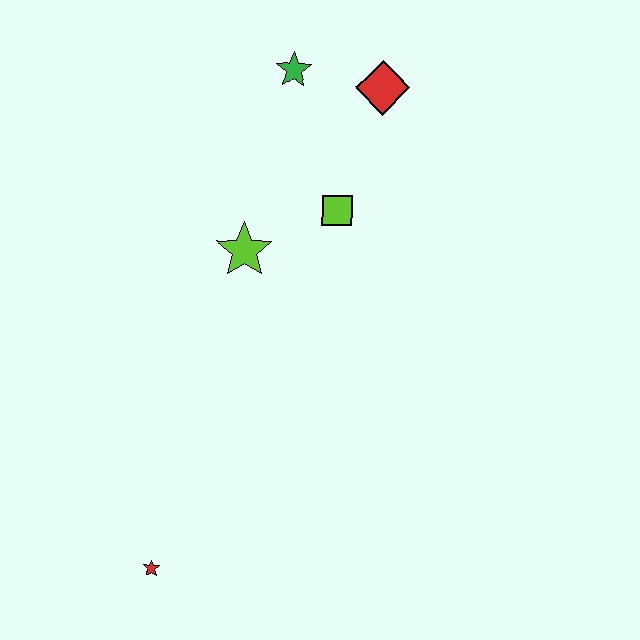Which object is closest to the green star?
The red diamond is closest to the green star.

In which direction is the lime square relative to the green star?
The lime square is below the green star.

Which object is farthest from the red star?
The red diamond is farthest from the red star.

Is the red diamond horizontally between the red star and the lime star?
No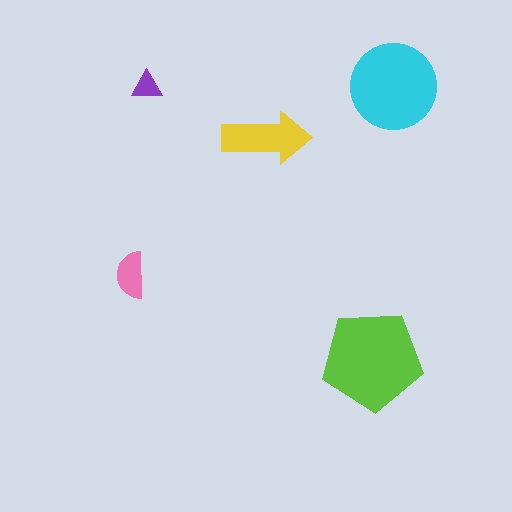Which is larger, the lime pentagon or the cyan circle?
The lime pentagon.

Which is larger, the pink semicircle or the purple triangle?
The pink semicircle.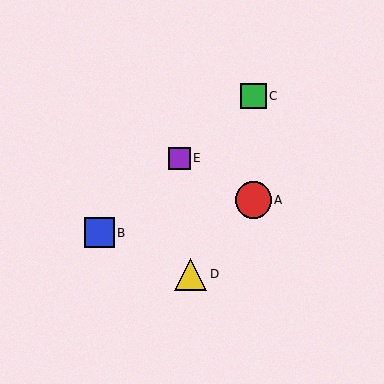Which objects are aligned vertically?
Objects A, C are aligned vertically.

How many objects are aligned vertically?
2 objects (A, C) are aligned vertically.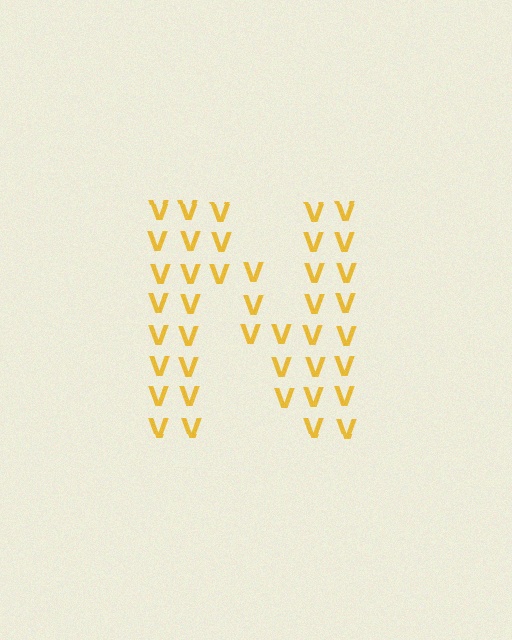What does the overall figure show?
The overall figure shows the letter N.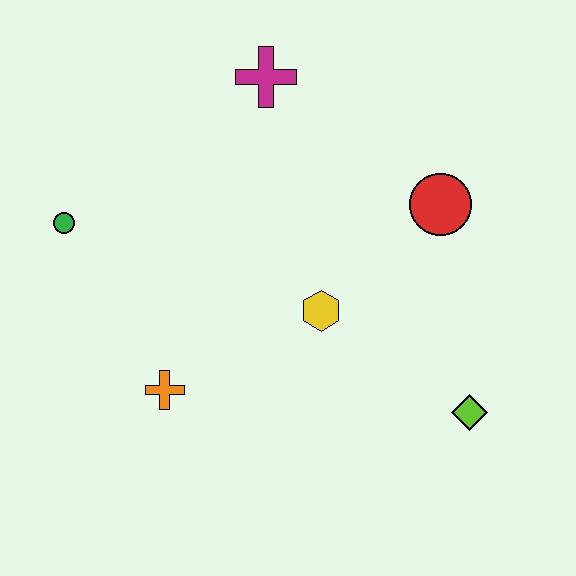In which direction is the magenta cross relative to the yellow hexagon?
The magenta cross is above the yellow hexagon.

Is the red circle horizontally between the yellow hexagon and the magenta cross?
No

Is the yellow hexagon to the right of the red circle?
No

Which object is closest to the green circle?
The orange cross is closest to the green circle.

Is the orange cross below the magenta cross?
Yes